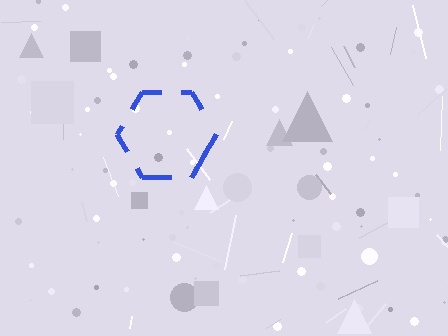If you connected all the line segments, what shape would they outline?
They would outline a hexagon.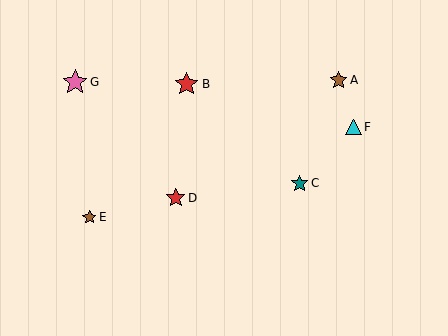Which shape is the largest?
The pink star (labeled G) is the largest.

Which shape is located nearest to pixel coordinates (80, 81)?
The pink star (labeled G) at (75, 82) is nearest to that location.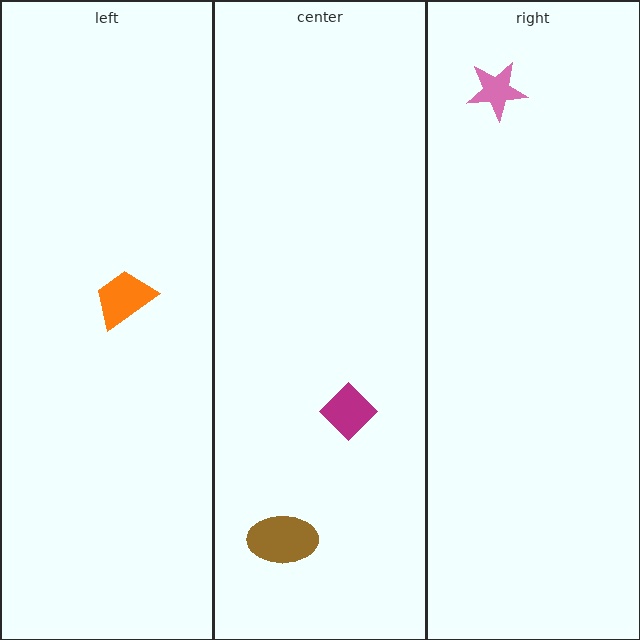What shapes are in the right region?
The pink star.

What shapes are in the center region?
The brown ellipse, the magenta diamond.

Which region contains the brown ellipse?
The center region.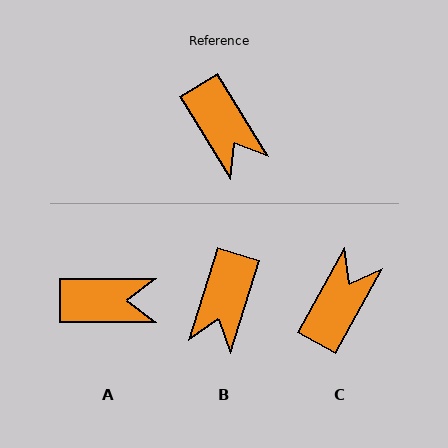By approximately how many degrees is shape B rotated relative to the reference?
Approximately 49 degrees clockwise.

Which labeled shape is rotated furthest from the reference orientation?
C, about 120 degrees away.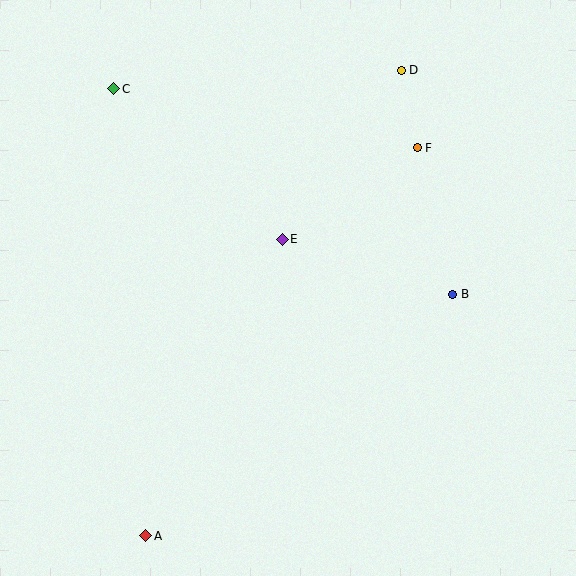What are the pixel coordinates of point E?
Point E is at (282, 239).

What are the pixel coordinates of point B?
Point B is at (453, 294).